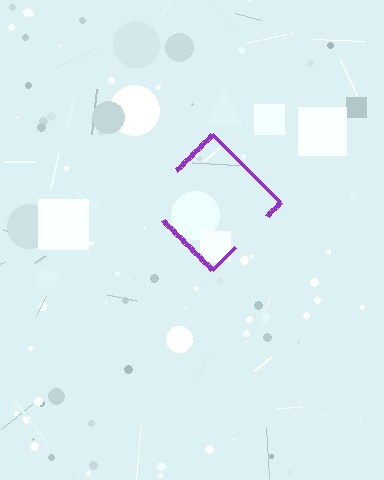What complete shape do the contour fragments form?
The contour fragments form a diamond.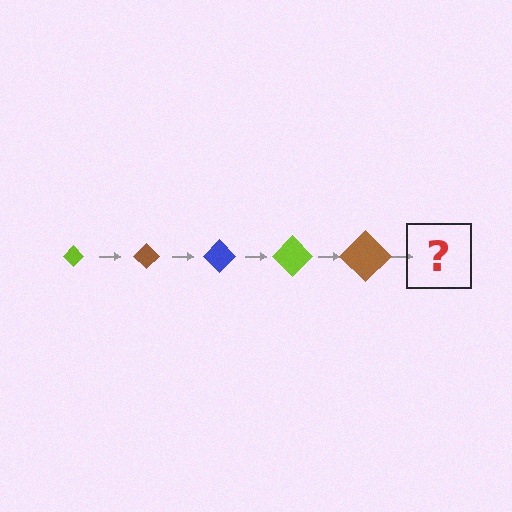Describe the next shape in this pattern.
It should be a blue diamond, larger than the previous one.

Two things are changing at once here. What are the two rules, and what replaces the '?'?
The two rules are that the diamond grows larger each step and the color cycles through lime, brown, and blue. The '?' should be a blue diamond, larger than the previous one.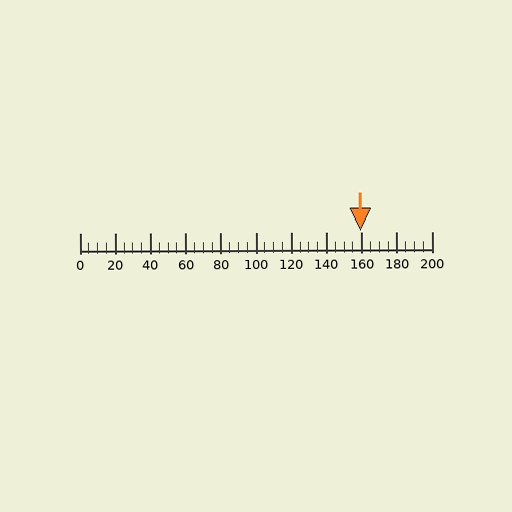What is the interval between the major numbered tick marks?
The major tick marks are spaced 20 units apart.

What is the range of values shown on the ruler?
The ruler shows values from 0 to 200.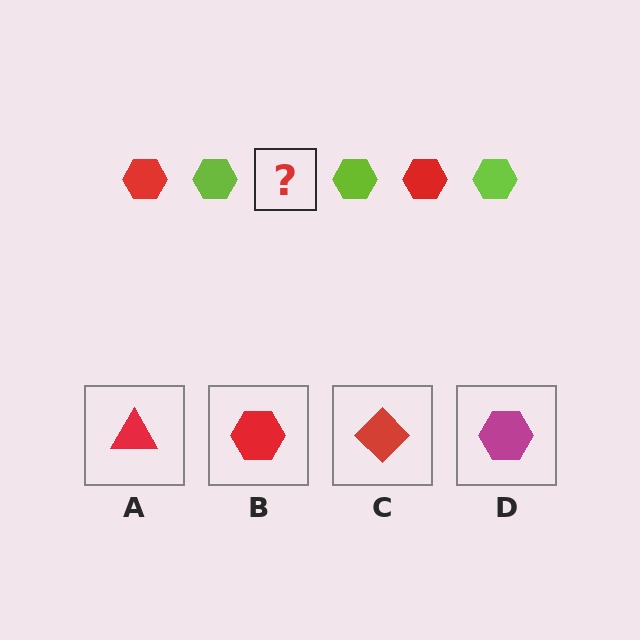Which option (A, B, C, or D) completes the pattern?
B.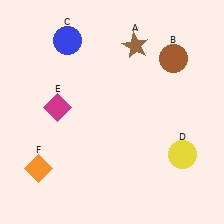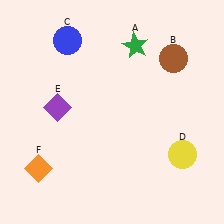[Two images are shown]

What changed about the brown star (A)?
In Image 1, A is brown. In Image 2, it changed to green.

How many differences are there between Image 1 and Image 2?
There are 2 differences between the two images.